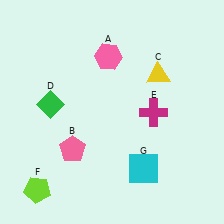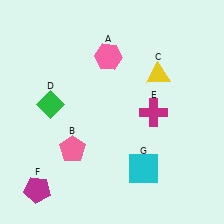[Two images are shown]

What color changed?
The pentagon (F) changed from lime in Image 1 to magenta in Image 2.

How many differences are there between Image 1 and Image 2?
There is 1 difference between the two images.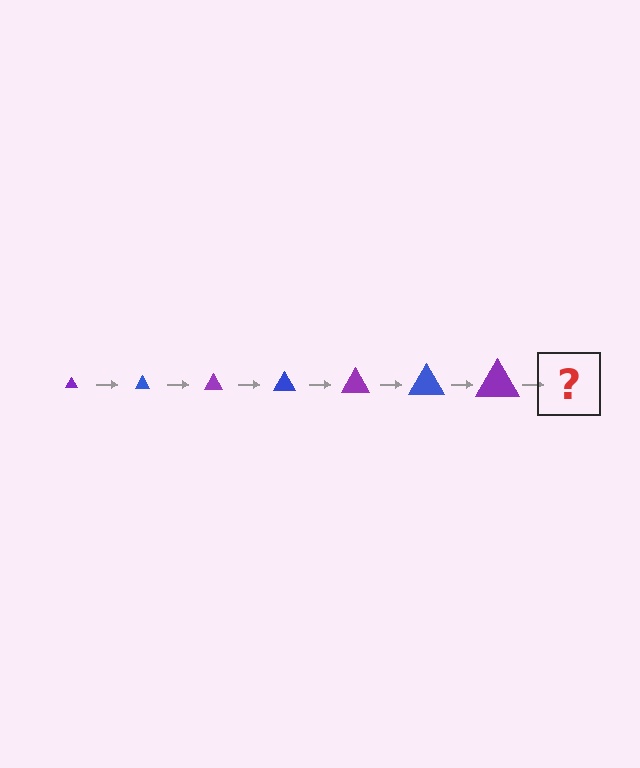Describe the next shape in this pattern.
It should be a blue triangle, larger than the previous one.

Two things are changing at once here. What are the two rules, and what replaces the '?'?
The two rules are that the triangle grows larger each step and the color cycles through purple and blue. The '?' should be a blue triangle, larger than the previous one.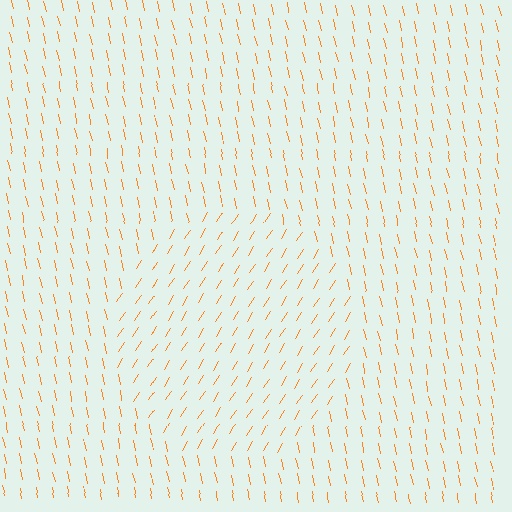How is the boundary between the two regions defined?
The boundary is defined purely by a change in line orientation (approximately 45 degrees difference). All lines are the same color and thickness.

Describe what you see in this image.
The image is filled with small orange line segments. A circle region in the image has lines oriented differently from the surrounding lines, creating a visible texture boundary.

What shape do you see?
I see a circle.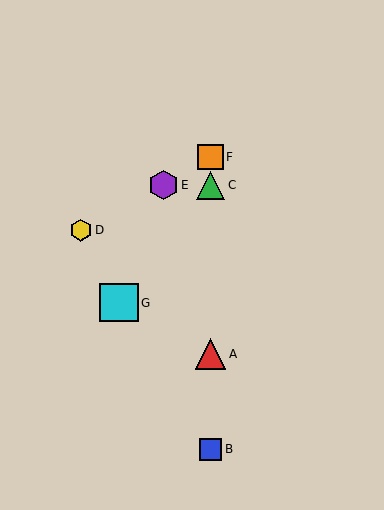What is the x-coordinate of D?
Object D is at x≈81.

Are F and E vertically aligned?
No, F is at x≈211 and E is at x≈163.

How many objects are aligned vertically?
4 objects (A, B, C, F) are aligned vertically.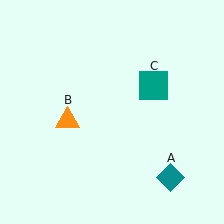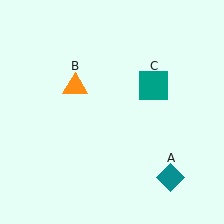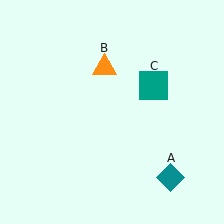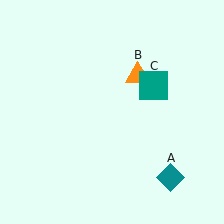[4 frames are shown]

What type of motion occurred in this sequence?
The orange triangle (object B) rotated clockwise around the center of the scene.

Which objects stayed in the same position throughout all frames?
Teal diamond (object A) and teal square (object C) remained stationary.